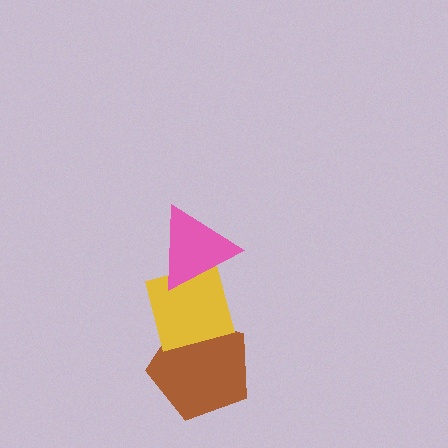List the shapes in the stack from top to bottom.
From top to bottom: the pink triangle, the yellow diamond, the brown pentagon.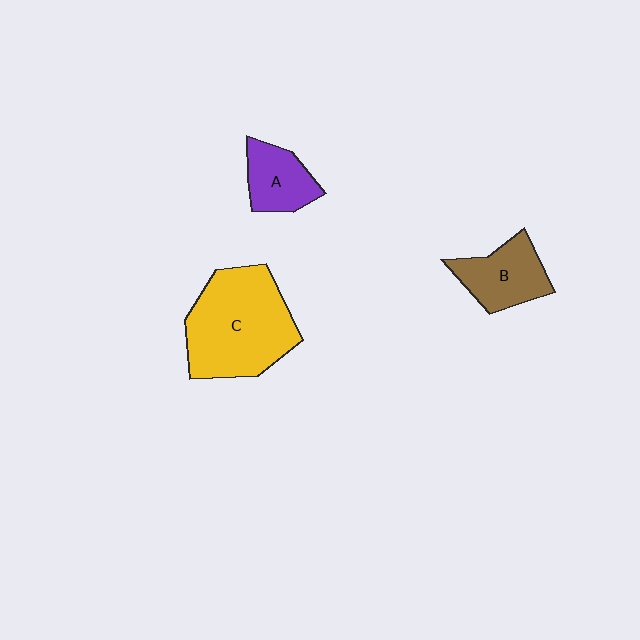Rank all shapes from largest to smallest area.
From largest to smallest: C (yellow), B (brown), A (purple).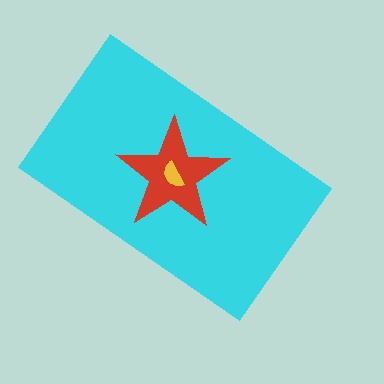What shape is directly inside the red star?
The yellow semicircle.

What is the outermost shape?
The cyan rectangle.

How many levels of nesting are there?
3.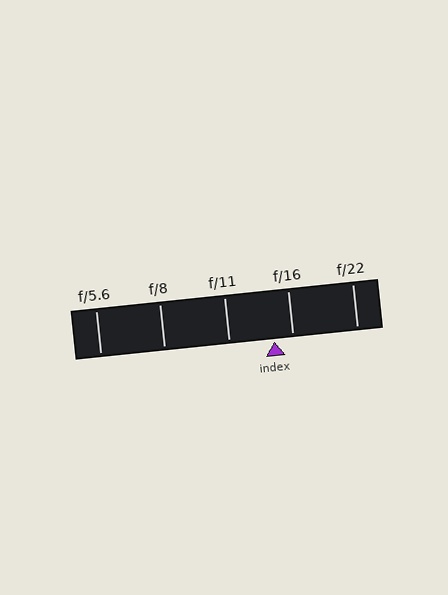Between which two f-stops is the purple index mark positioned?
The index mark is between f/11 and f/16.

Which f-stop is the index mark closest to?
The index mark is closest to f/16.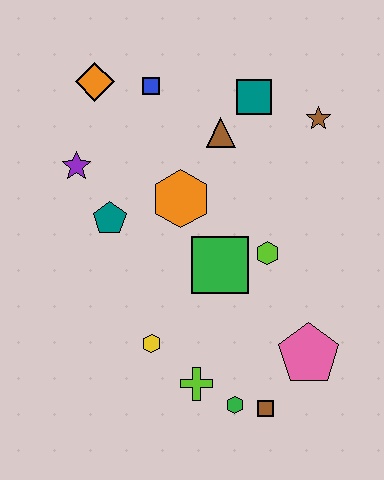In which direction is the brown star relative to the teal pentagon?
The brown star is to the right of the teal pentagon.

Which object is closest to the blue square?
The orange diamond is closest to the blue square.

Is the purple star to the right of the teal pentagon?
No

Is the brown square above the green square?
No